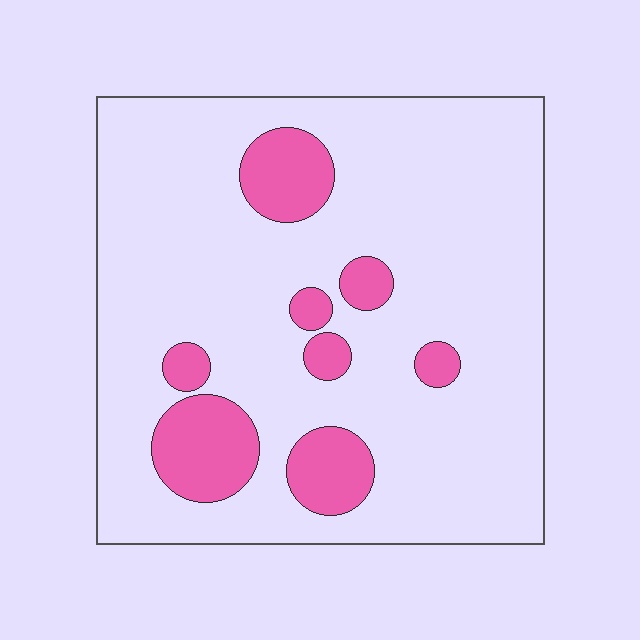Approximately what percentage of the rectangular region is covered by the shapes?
Approximately 15%.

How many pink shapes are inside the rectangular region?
8.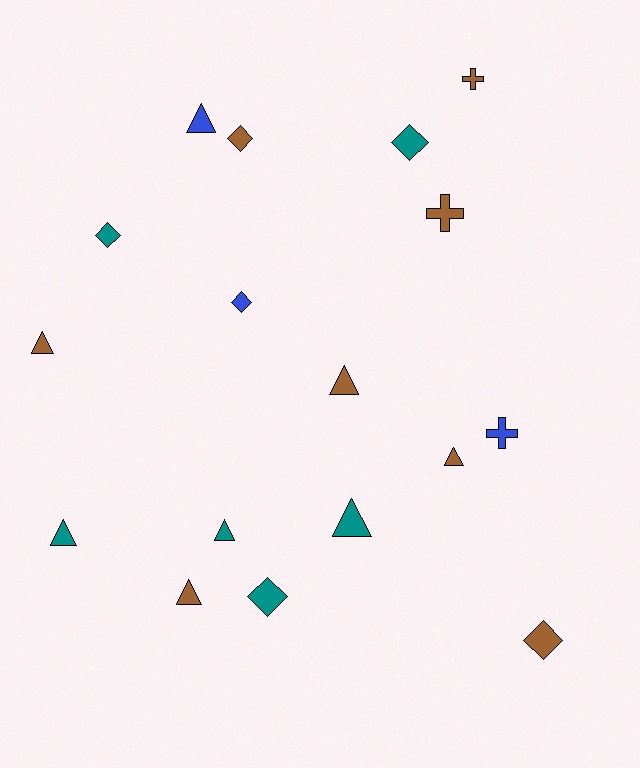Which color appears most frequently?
Brown, with 8 objects.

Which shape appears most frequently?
Triangle, with 8 objects.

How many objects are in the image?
There are 17 objects.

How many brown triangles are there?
There are 4 brown triangles.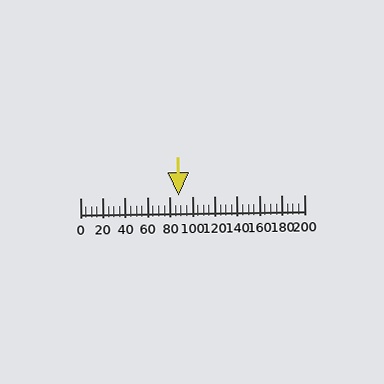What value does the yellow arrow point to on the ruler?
The yellow arrow points to approximately 88.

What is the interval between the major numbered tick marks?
The major tick marks are spaced 20 units apart.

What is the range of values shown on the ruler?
The ruler shows values from 0 to 200.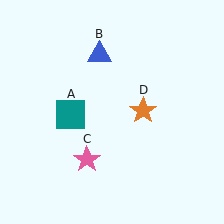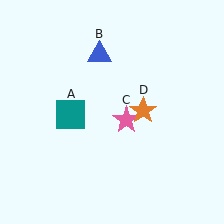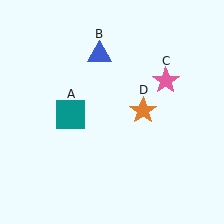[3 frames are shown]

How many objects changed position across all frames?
1 object changed position: pink star (object C).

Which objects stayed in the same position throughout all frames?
Teal square (object A) and blue triangle (object B) and orange star (object D) remained stationary.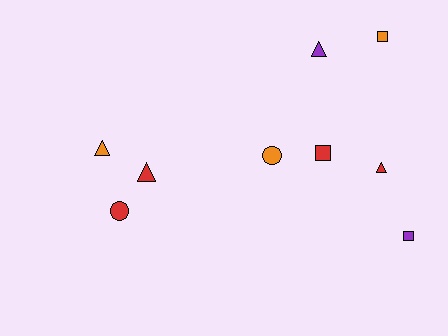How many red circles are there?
There is 1 red circle.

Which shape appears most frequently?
Triangle, with 4 objects.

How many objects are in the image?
There are 9 objects.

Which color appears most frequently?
Red, with 4 objects.